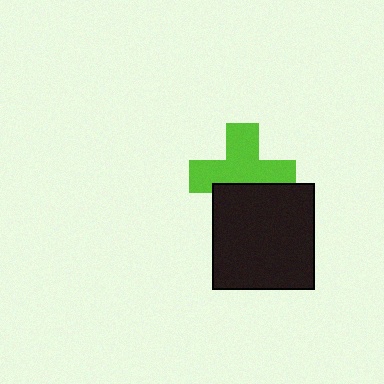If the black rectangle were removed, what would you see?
You would see the complete lime cross.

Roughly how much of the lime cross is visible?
Most of it is visible (roughly 66%).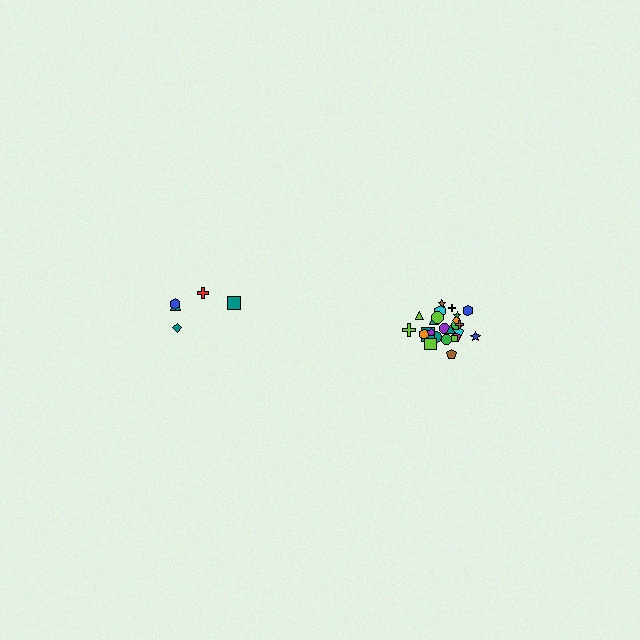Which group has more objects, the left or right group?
The right group.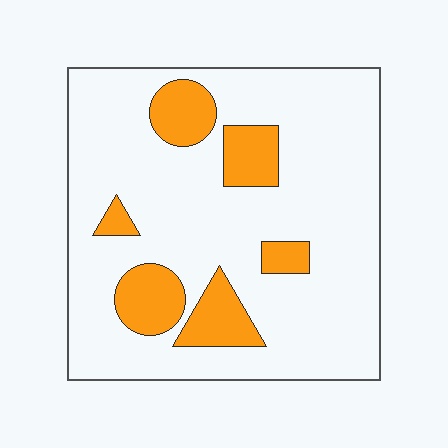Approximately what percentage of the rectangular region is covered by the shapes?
Approximately 20%.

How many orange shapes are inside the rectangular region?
6.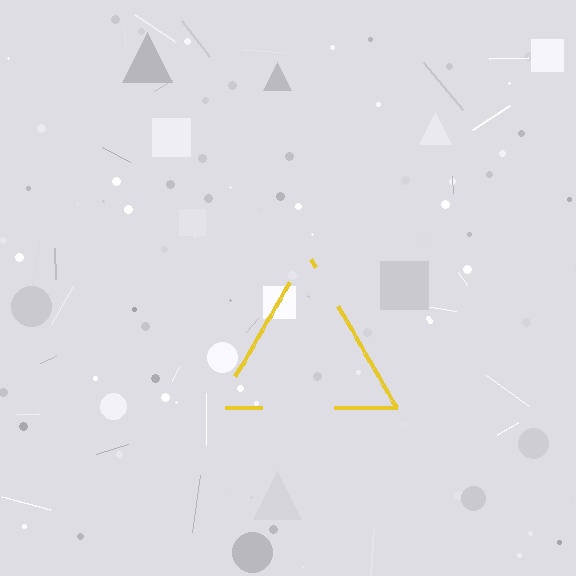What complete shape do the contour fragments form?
The contour fragments form a triangle.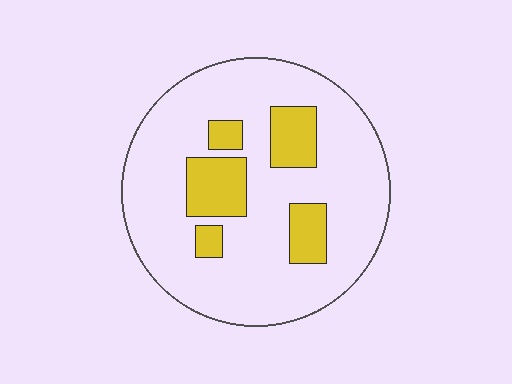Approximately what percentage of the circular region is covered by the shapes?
Approximately 20%.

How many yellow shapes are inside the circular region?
5.